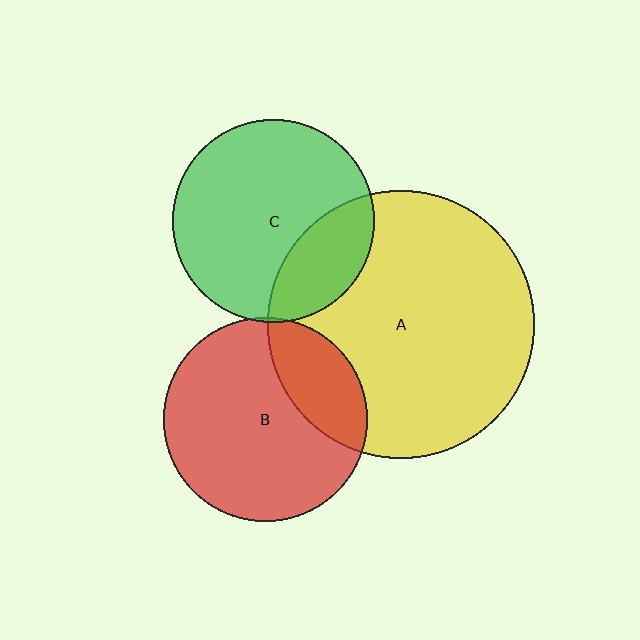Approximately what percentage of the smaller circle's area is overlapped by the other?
Approximately 25%.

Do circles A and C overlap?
Yes.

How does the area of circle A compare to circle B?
Approximately 1.7 times.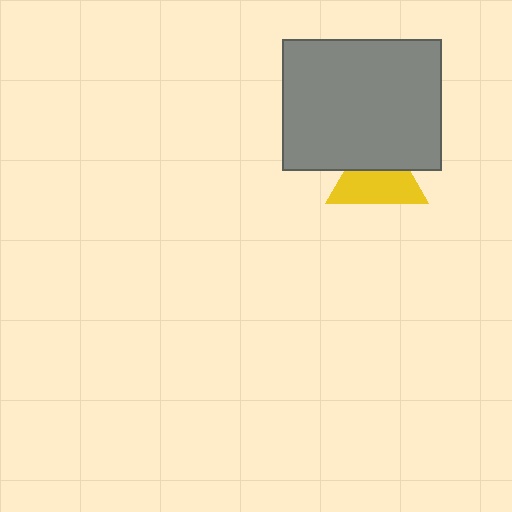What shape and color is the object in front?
The object in front is a gray rectangle.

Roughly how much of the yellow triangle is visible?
About half of it is visible (roughly 58%).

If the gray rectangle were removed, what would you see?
You would see the complete yellow triangle.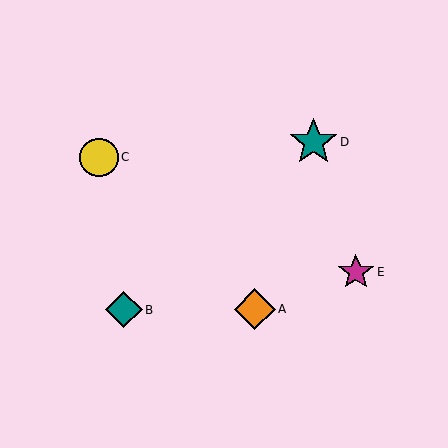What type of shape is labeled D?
Shape D is a teal star.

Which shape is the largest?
The teal star (labeled D) is the largest.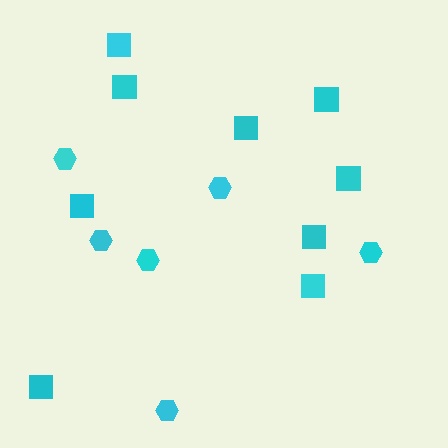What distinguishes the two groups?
There are 2 groups: one group of squares (9) and one group of hexagons (6).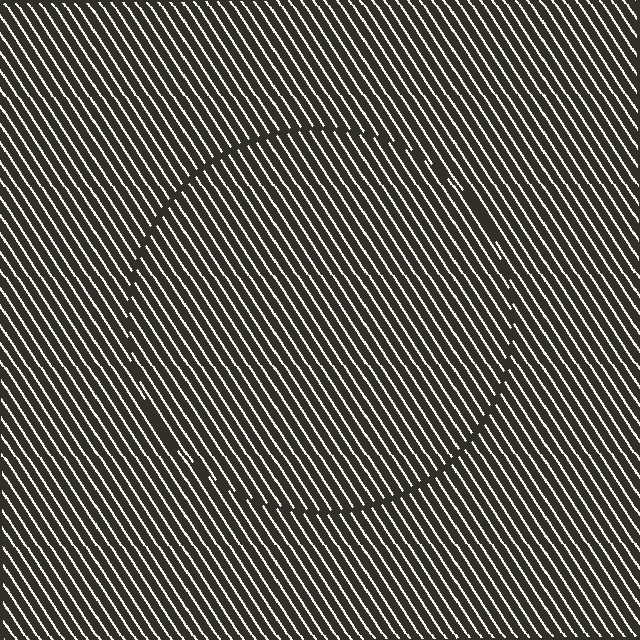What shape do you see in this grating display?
An illusory circle. The interior of the shape contains the same grating, shifted by half a period — the contour is defined by the phase discontinuity where line-ends from the inner and outer gratings abut.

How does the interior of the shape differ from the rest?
The interior of the shape contains the same grating, shifted by half a period — the contour is defined by the phase discontinuity where line-ends from the inner and outer gratings abut.